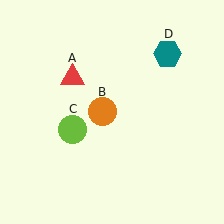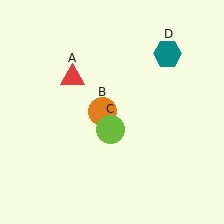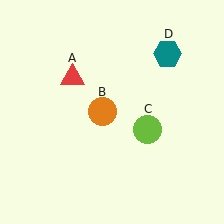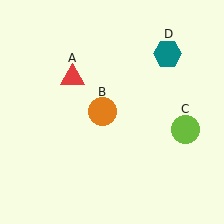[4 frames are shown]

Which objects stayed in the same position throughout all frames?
Red triangle (object A) and orange circle (object B) and teal hexagon (object D) remained stationary.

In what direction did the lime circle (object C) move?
The lime circle (object C) moved right.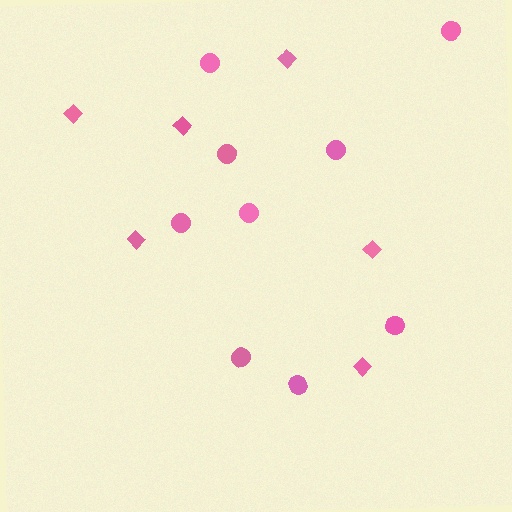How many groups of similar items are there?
There are 2 groups: one group of circles (9) and one group of diamonds (6).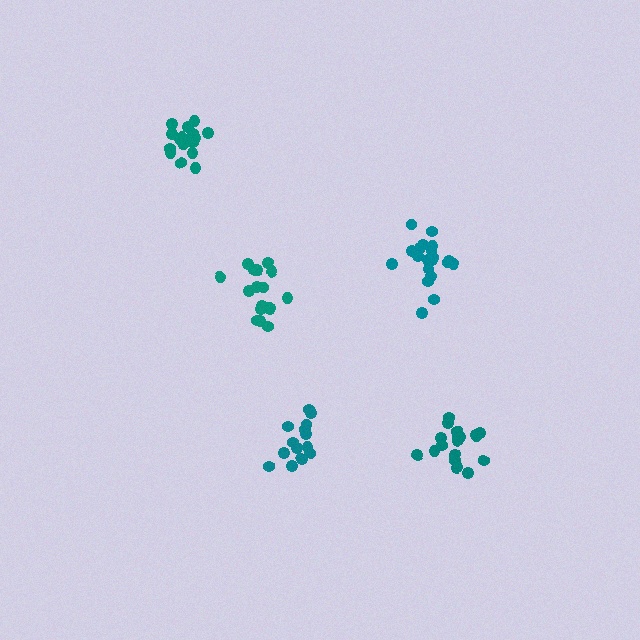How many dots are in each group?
Group 1: 19 dots, Group 2: 20 dots, Group 3: 19 dots, Group 4: 14 dots, Group 5: 17 dots (89 total).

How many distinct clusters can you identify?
There are 5 distinct clusters.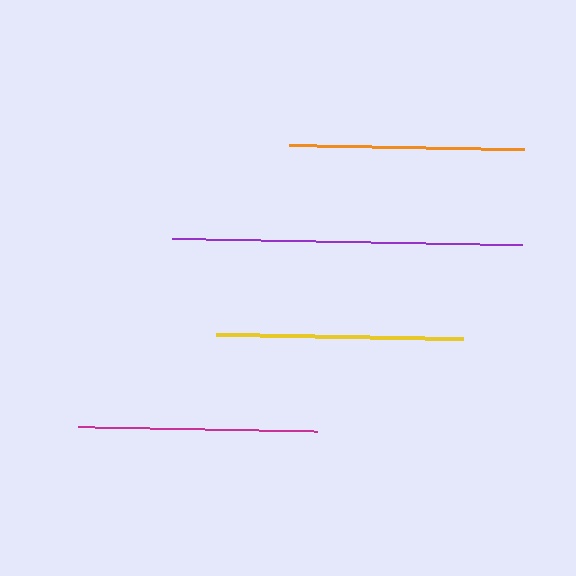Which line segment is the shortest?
The orange line is the shortest at approximately 235 pixels.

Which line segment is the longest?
The purple line is the longest at approximately 350 pixels.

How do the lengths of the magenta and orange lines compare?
The magenta and orange lines are approximately the same length.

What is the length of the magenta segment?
The magenta segment is approximately 239 pixels long.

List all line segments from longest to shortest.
From longest to shortest: purple, yellow, magenta, orange.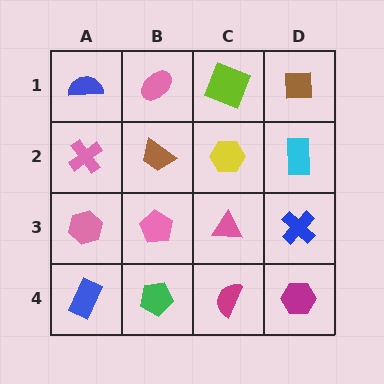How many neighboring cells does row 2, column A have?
3.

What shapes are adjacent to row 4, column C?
A pink triangle (row 3, column C), a green pentagon (row 4, column B), a magenta hexagon (row 4, column D).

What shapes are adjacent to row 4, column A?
A pink hexagon (row 3, column A), a green pentagon (row 4, column B).